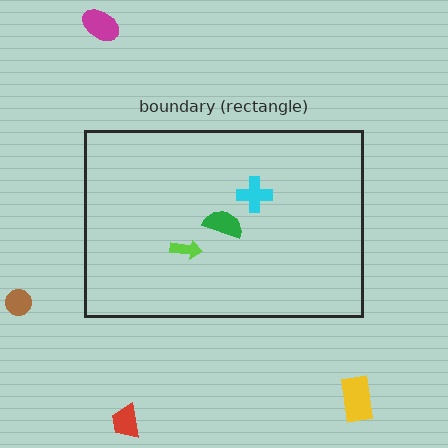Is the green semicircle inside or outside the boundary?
Inside.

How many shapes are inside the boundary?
3 inside, 4 outside.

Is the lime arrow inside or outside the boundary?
Inside.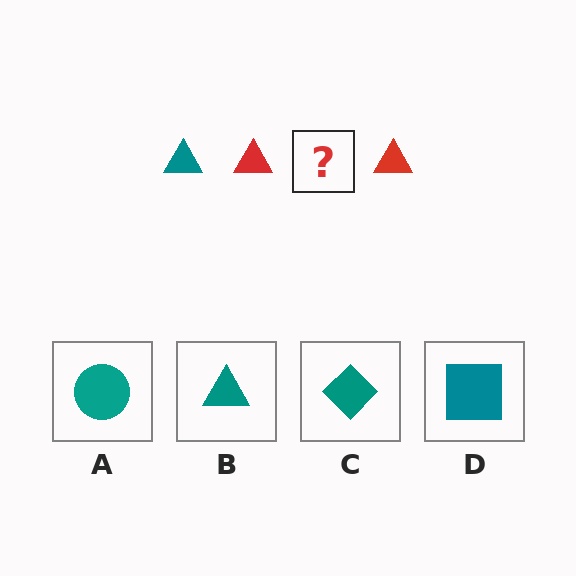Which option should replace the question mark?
Option B.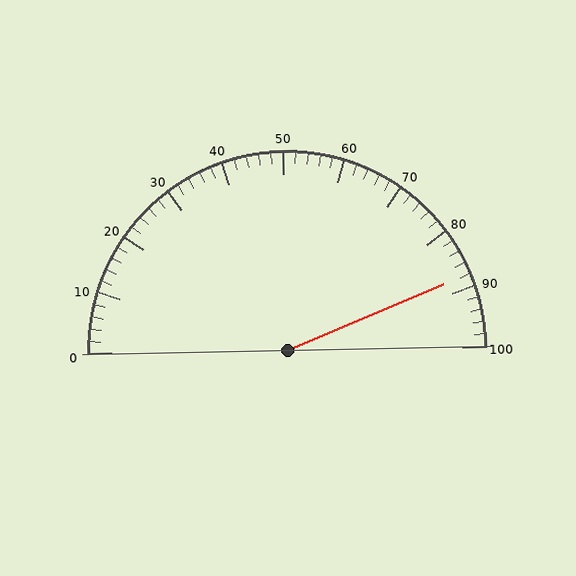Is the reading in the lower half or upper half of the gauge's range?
The reading is in the upper half of the range (0 to 100).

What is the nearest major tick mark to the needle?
The nearest major tick mark is 90.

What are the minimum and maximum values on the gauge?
The gauge ranges from 0 to 100.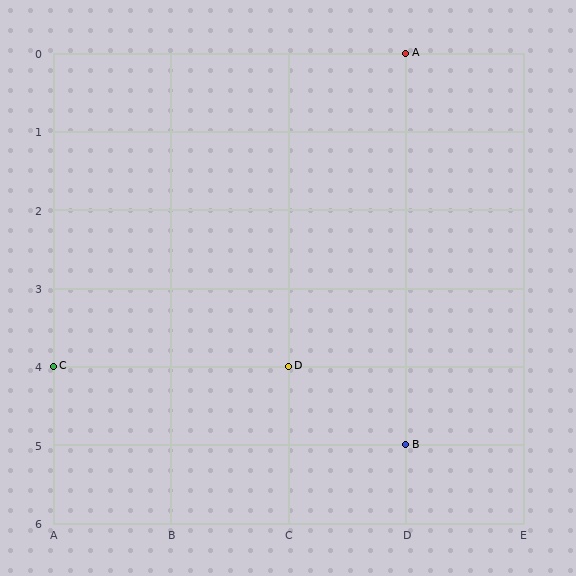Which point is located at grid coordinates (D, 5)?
Point B is at (D, 5).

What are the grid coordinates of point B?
Point B is at grid coordinates (D, 5).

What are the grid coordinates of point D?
Point D is at grid coordinates (C, 4).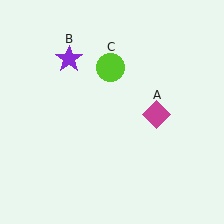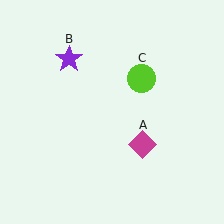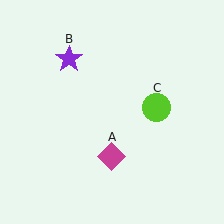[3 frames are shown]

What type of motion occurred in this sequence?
The magenta diamond (object A), lime circle (object C) rotated clockwise around the center of the scene.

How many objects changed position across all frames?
2 objects changed position: magenta diamond (object A), lime circle (object C).